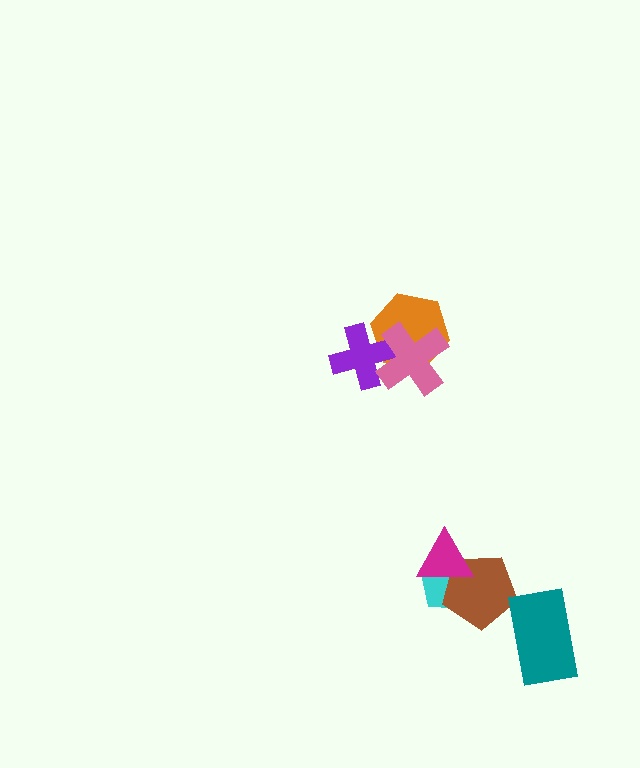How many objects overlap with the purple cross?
2 objects overlap with the purple cross.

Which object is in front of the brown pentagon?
The magenta triangle is in front of the brown pentagon.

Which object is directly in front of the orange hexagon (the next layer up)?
The purple cross is directly in front of the orange hexagon.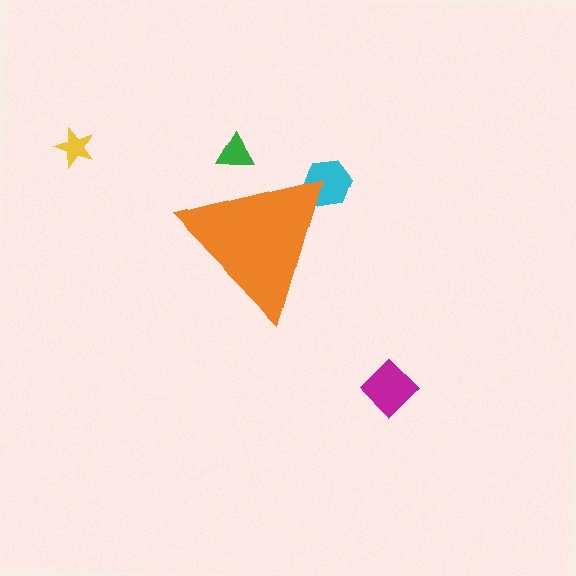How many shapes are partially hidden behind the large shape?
2 shapes are partially hidden.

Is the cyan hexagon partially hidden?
Yes, the cyan hexagon is partially hidden behind the orange triangle.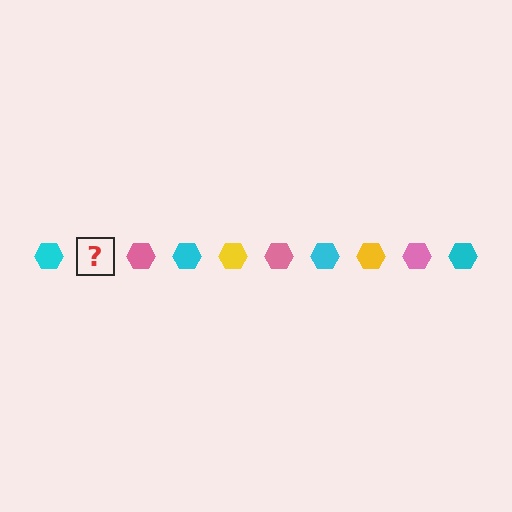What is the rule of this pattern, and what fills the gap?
The rule is that the pattern cycles through cyan, yellow, pink hexagons. The gap should be filled with a yellow hexagon.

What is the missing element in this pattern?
The missing element is a yellow hexagon.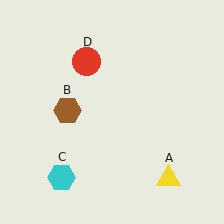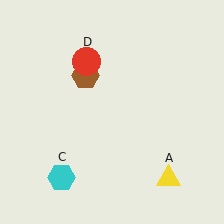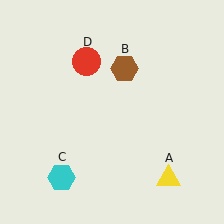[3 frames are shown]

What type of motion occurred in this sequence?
The brown hexagon (object B) rotated clockwise around the center of the scene.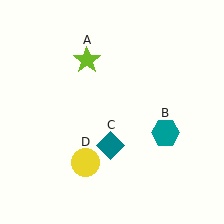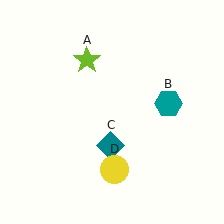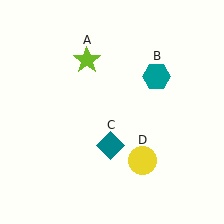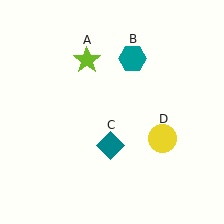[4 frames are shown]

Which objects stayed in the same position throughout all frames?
Lime star (object A) and teal diamond (object C) remained stationary.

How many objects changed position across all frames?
2 objects changed position: teal hexagon (object B), yellow circle (object D).